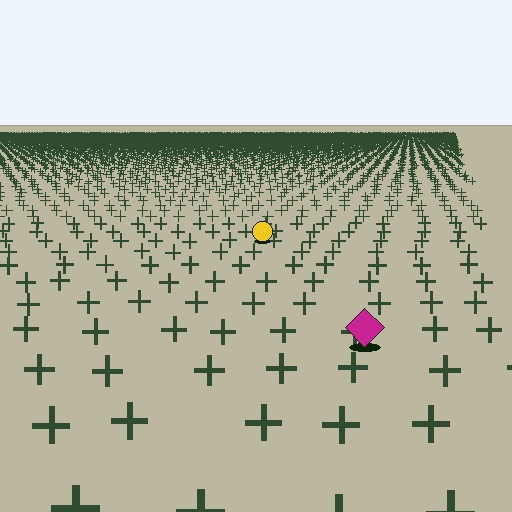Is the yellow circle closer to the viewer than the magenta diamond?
No. The magenta diamond is closer — you can tell from the texture gradient: the ground texture is coarser near it.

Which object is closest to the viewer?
The magenta diamond is closest. The texture marks near it are larger and more spread out.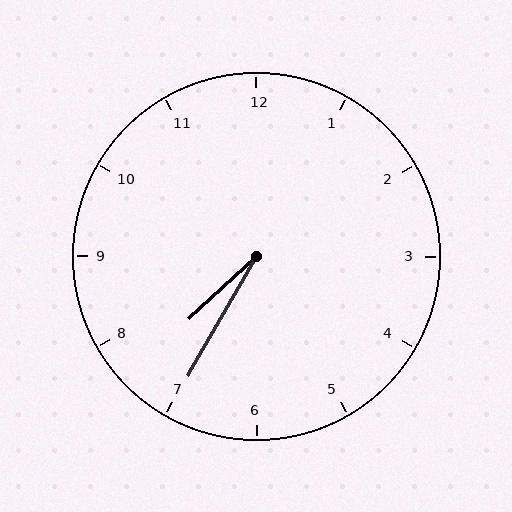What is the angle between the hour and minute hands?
Approximately 18 degrees.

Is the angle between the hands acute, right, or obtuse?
It is acute.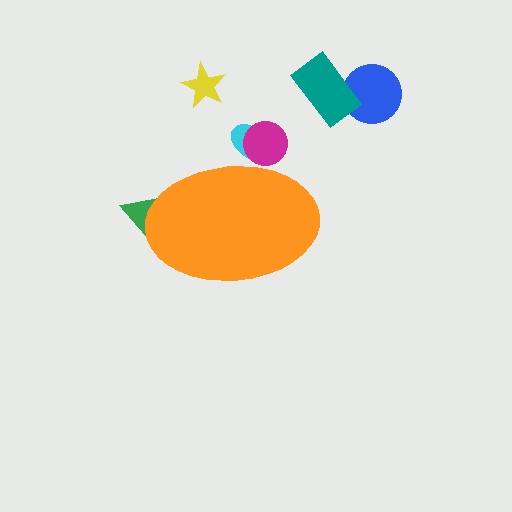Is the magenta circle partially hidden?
Yes, the magenta circle is partially hidden behind the orange ellipse.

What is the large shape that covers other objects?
An orange ellipse.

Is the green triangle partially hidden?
Yes, the green triangle is partially hidden behind the orange ellipse.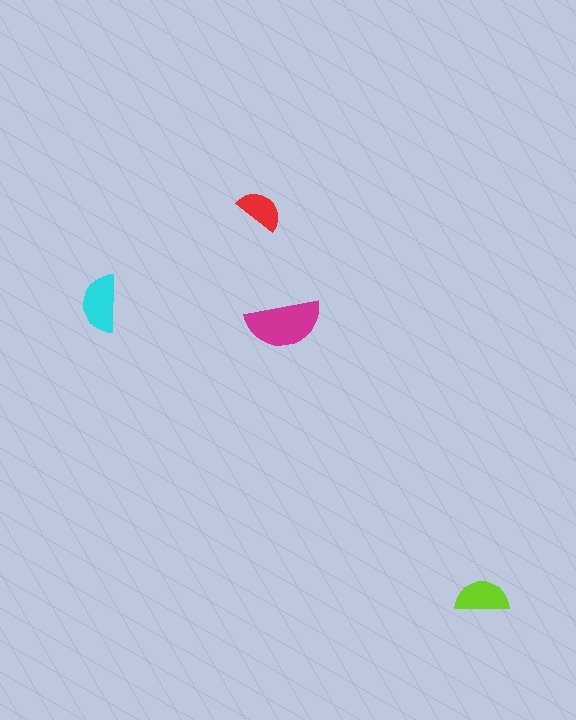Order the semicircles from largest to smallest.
the magenta one, the cyan one, the lime one, the red one.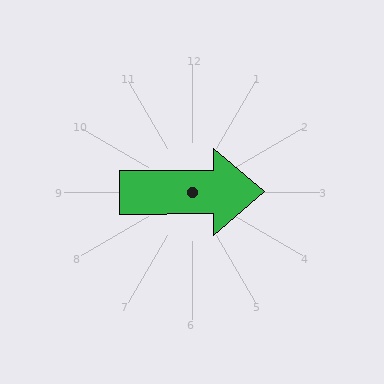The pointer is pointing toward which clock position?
Roughly 3 o'clock.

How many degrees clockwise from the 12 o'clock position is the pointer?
Approximately 90 degrees.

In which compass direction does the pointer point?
East.